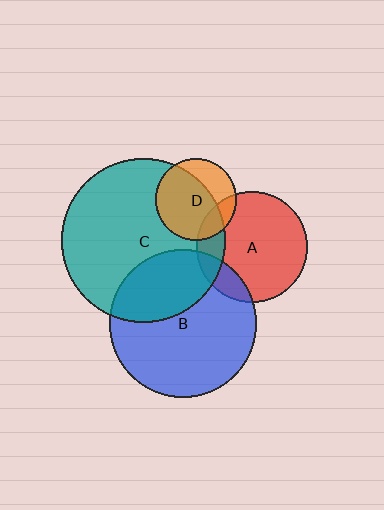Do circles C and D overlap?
Yes.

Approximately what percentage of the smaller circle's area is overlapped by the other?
Approximately 70%.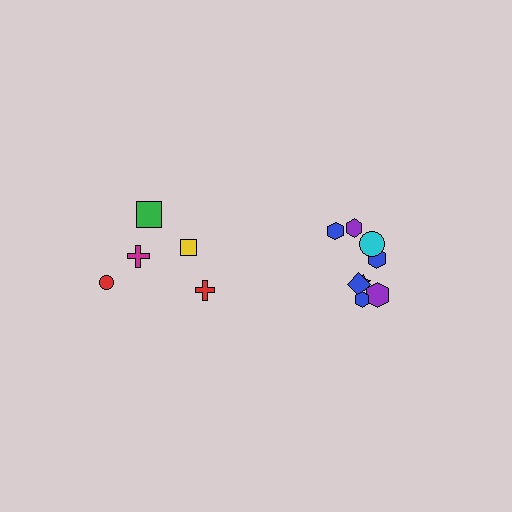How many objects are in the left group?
There are 5 objects.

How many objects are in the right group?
There are 8 objects.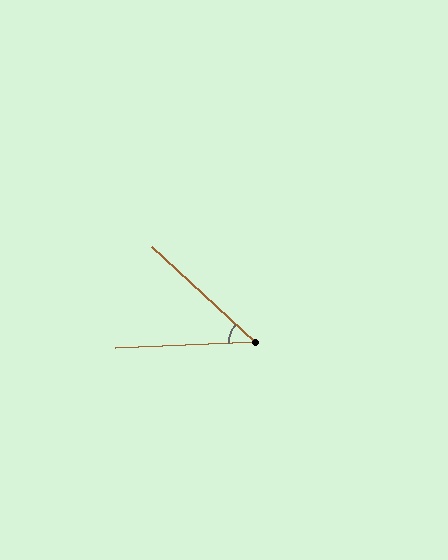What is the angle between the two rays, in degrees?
Approximately 45 degrees.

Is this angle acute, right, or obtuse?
It is acute.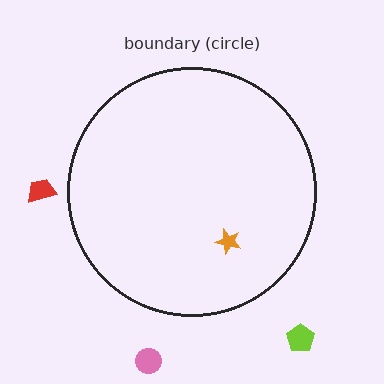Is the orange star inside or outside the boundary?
Inside.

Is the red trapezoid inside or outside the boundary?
Outside.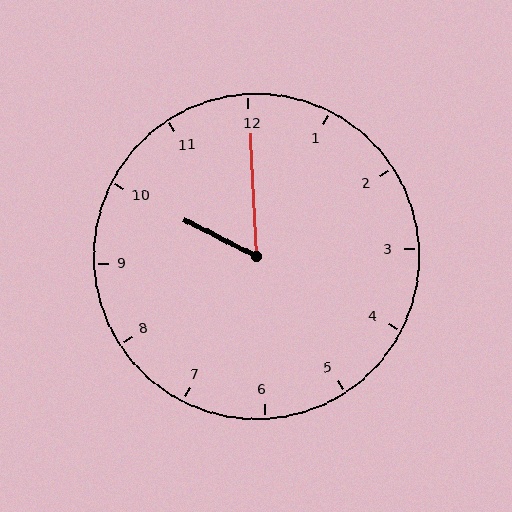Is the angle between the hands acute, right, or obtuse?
It is acute.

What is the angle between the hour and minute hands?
Approximately 60 degrees.